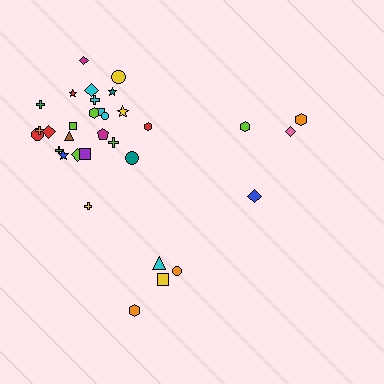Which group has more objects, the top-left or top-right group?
The top-left group.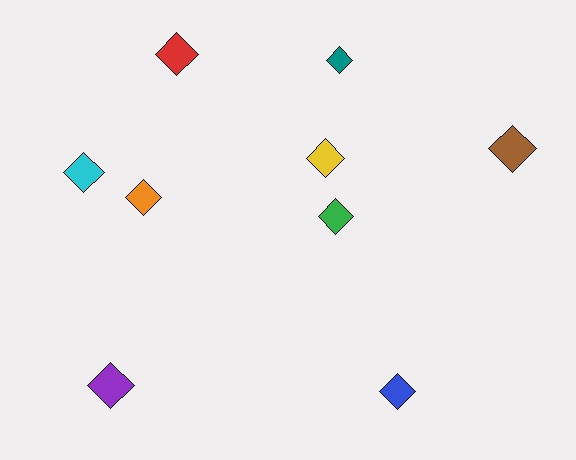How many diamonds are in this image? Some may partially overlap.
There are 9 diamonds.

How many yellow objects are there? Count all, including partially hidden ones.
There is 1 yellow object.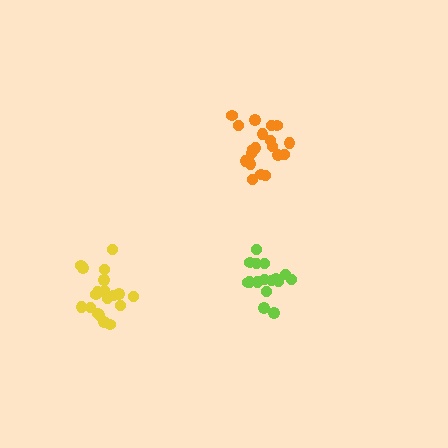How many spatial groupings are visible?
There are 3 spatial groupings.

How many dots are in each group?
Group 1: 19 dots, Group 2: 17 dots, Group 3: 19 dots (55 total).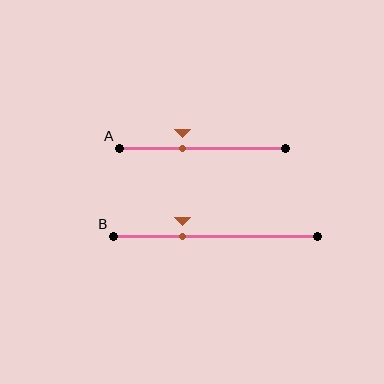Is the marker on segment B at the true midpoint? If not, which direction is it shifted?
No, the marker on segment B is shifted to the left by about 16% of the segment length.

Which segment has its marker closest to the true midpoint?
Segment A has its marker closest to the true midpoint.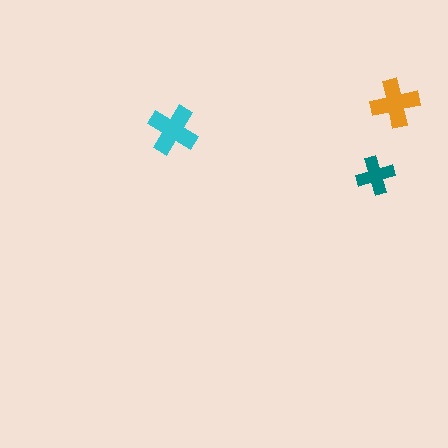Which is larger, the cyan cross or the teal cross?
The cyan one.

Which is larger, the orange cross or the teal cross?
The orange one.